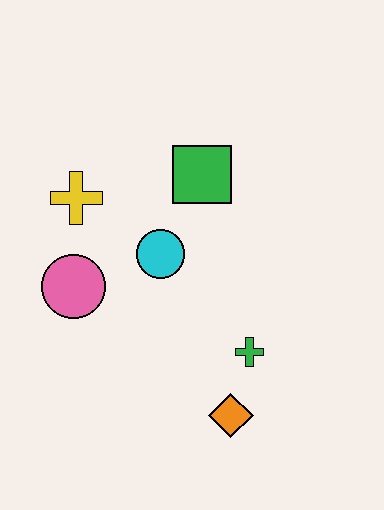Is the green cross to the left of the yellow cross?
No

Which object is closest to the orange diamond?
The green cross is closest to the orange diamond.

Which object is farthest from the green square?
The orange diamond is farthest from the green square.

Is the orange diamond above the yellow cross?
No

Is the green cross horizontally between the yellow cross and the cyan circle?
No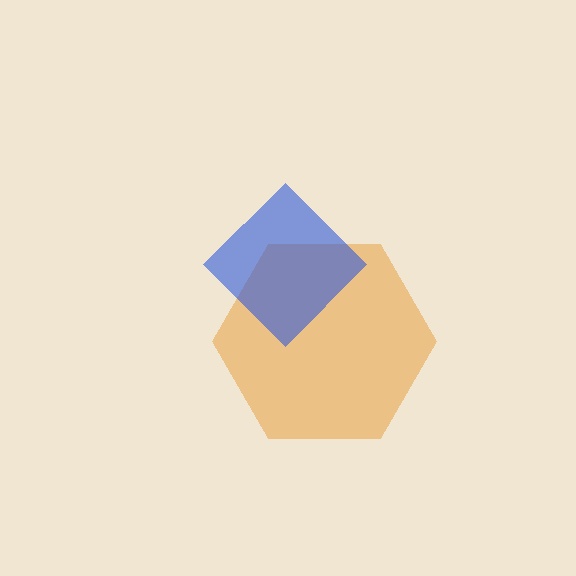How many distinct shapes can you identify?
There are 2 distinct shapes: an orange hexagon, a blue diamond.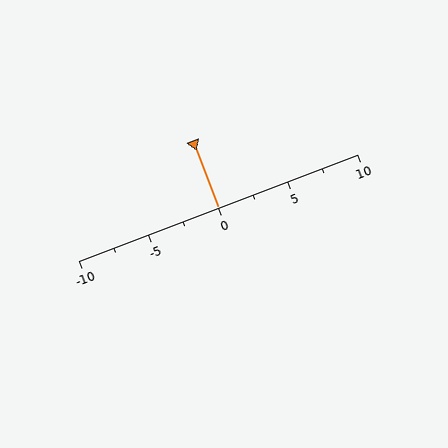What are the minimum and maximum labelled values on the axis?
The axis runs from -10 to 10.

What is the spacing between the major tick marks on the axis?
The major ticks are spaced 5 apart.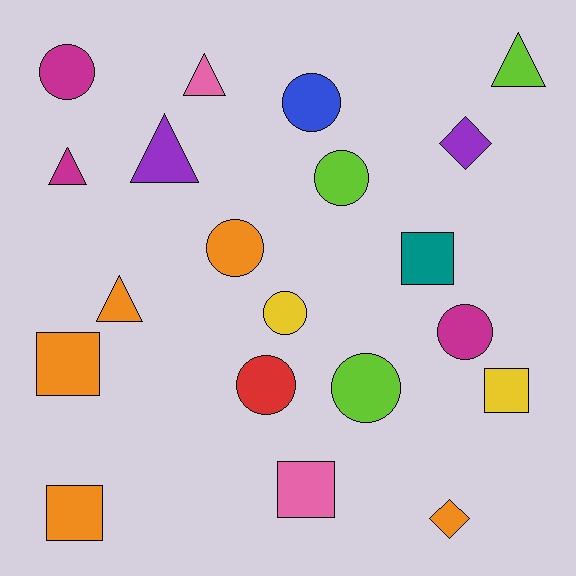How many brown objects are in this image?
There are no brown objects.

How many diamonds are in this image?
There are 2 diamonds.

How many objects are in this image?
There are 20 objects.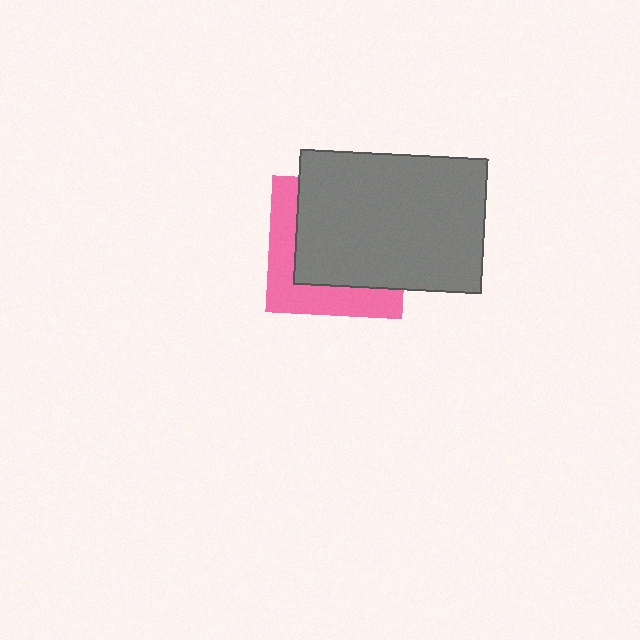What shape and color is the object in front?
The object in front is a gray rectangle.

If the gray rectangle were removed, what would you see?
You would see the complete pink square.